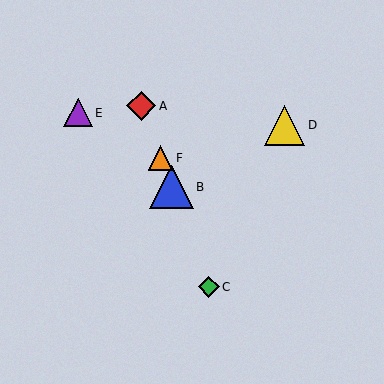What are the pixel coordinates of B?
Object B is at (172, 187).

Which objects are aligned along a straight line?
Objects A, B, C, F are aligned along a straight line.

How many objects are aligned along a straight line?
4 objects (A, B, C, F) are aligned along a straight line.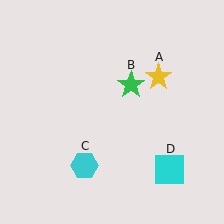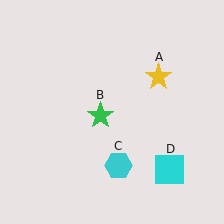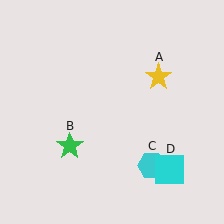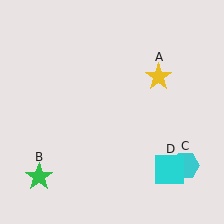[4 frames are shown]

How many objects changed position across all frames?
2 objects changed position: green star (object B), cyan hexagon (object C).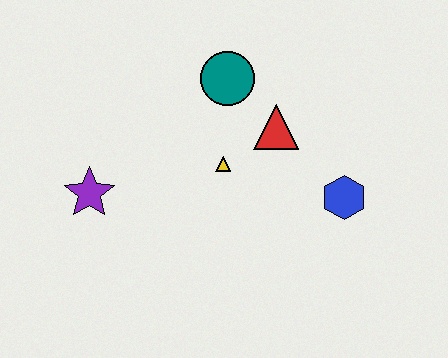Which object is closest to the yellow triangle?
The red triangle is closest to the yellow triangle.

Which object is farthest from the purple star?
The blue hexagon is farthest from the purple star.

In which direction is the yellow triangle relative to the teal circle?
The yellow triangle is below the teal circle.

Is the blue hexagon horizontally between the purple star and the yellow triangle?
No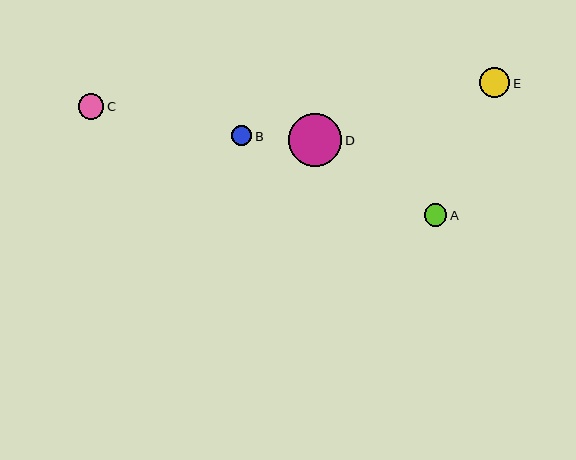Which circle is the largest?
Circle D is the largest with a size of approximately 53 pixels.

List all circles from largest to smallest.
From largest to smallest: D, E, C, A, B.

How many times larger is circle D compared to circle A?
Circle D is approximately 2.4 times the size of circle A.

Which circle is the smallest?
Circle B is the smallest with a size of approximately 20 pixels.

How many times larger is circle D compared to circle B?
Circle D is approximately 2.7 times the size of circle B.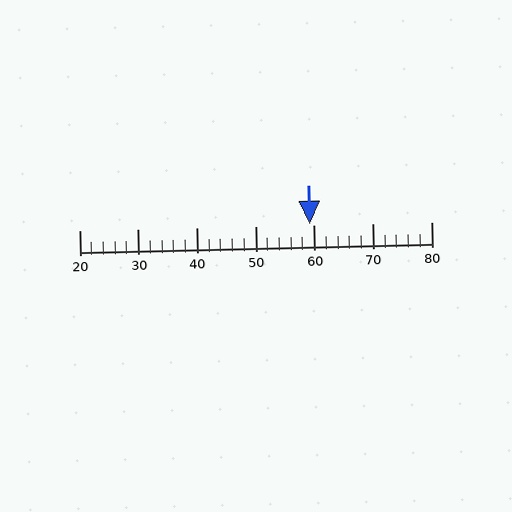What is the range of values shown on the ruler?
The ruler shows values from 20 to 80.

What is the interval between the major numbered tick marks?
The major tick marks are spaced 10 units apart.